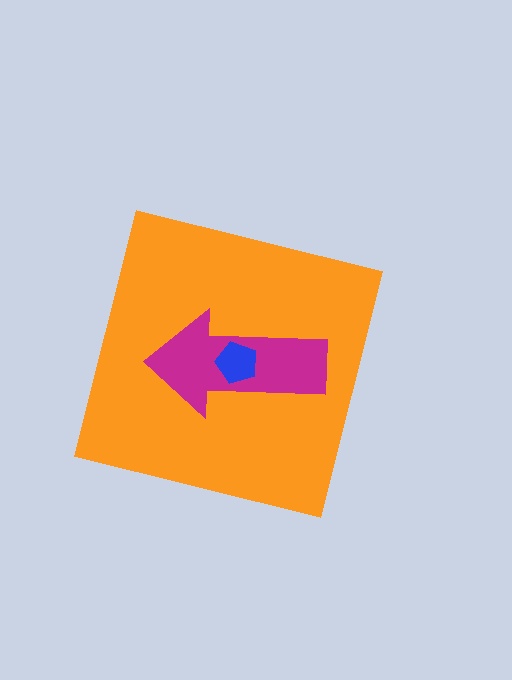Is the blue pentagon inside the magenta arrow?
Yes.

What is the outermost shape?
The orange square.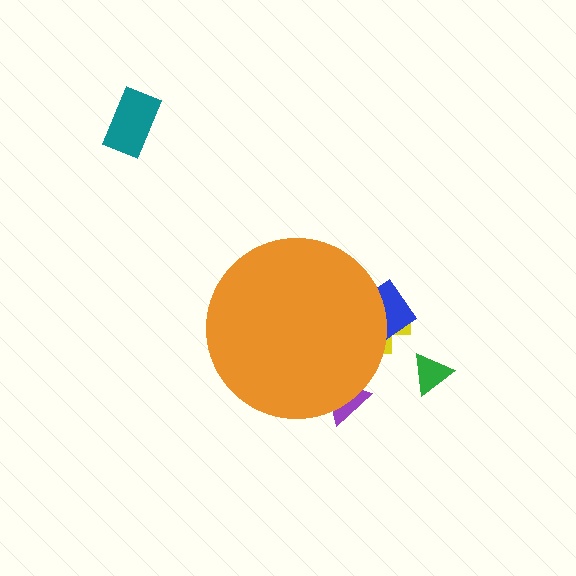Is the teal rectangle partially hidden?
No, the teal rectangle is fully visible.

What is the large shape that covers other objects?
An orange circle.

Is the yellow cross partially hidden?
Yes, the yellow cross is partially hidden behind the orange circle.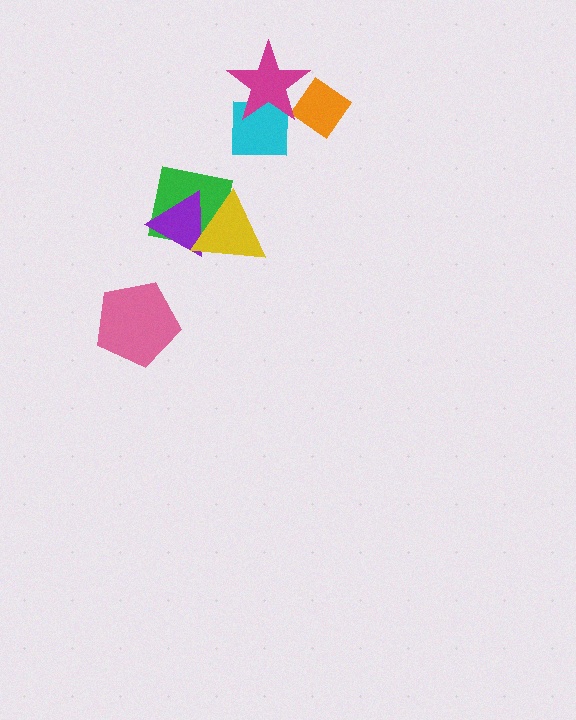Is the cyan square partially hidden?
Yes, it is partially covered by another shape.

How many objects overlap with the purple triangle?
2 objects overlap with the purple triangle.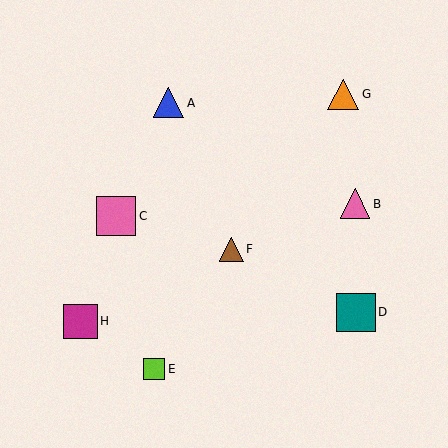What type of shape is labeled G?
Shape G is an orange triangle.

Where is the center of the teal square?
The center of the teal square is at (356, 312).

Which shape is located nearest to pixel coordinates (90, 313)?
The magenta square (labeled H) at (80, 321) is nearest to that location.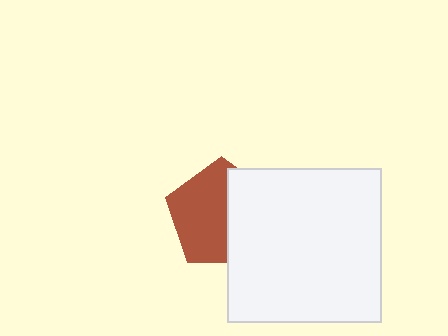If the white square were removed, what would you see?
You would see the complete brown pentagon.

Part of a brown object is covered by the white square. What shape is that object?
It is a pentagon.